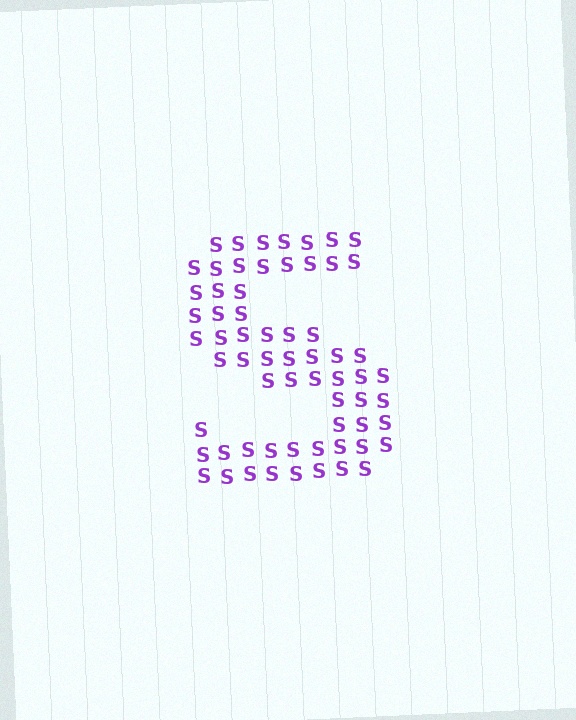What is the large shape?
The large shape is the letter S.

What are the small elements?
The small elements are letter S's.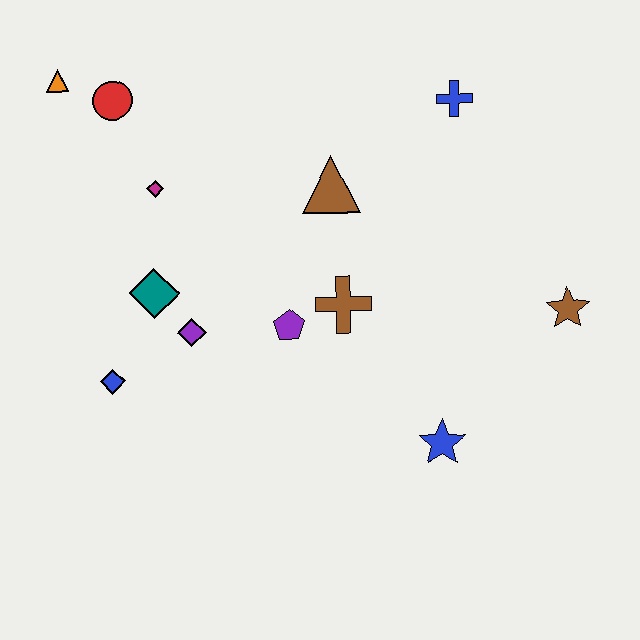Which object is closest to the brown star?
The blue star is closest to the brown star.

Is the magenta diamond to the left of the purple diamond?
Yes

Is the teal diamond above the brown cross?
Yes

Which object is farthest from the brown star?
The orange triangle is farthest from the brown star.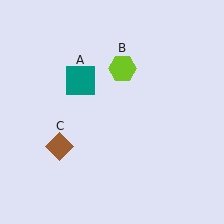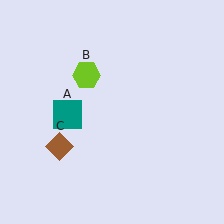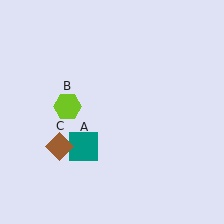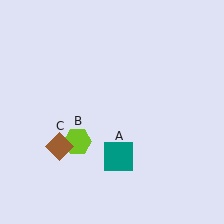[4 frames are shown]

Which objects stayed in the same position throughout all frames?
Brown diamond (object C) remained stationary.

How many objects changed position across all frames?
2 objects changed position: teal square (object A), lime hexagon (object B).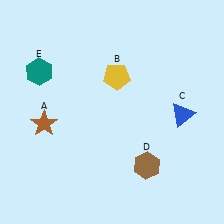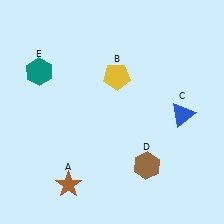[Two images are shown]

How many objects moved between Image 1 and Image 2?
1 object moved between the two images.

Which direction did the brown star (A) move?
The brown star (A) moved down.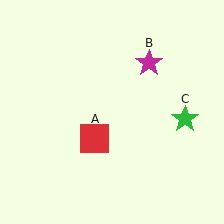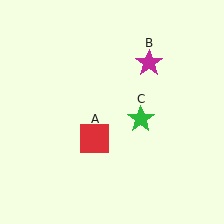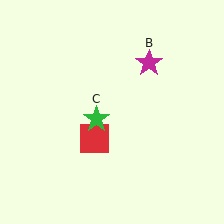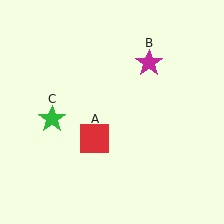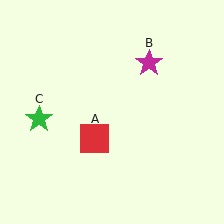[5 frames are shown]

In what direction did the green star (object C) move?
The green star (object C) moved left.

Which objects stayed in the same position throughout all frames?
Red square (object A) and magenta star (object B) remained stationary.